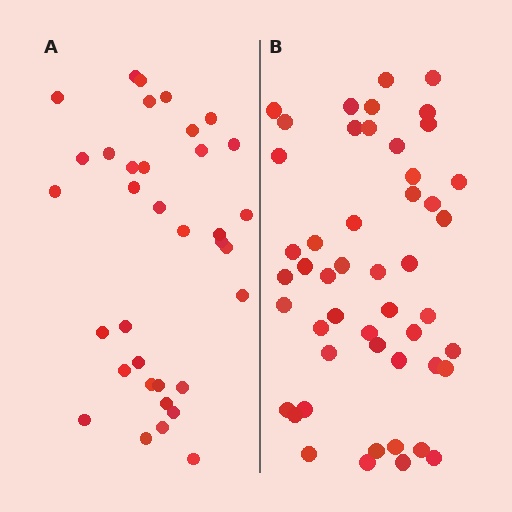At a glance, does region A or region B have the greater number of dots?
Region B (the right region) has more dots.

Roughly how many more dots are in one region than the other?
Region B has approximately 15 more dots than region A.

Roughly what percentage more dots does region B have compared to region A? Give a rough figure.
About 40% more.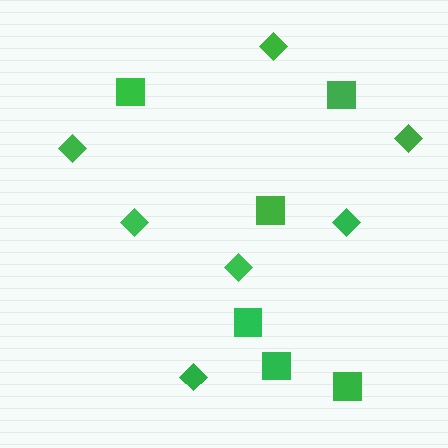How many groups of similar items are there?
There are 2 groups: one group of squares (6) and one group of diamonds (7).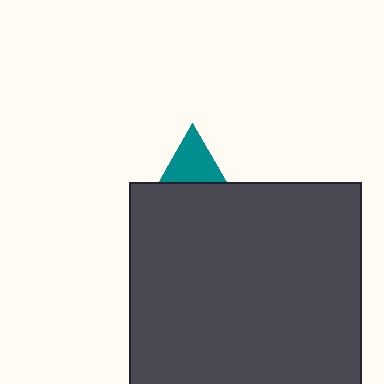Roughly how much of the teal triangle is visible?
A small part of it is visible (roughly 34%).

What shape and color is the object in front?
The object in front is a dark gray rectangle.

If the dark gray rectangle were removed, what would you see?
You would see the complete teal triangle.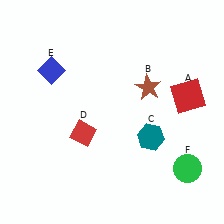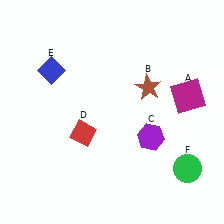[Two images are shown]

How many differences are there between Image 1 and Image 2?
There are 2 differences between the two images.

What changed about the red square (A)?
In Image 1, A is red. In Image 2, it changed to magenta.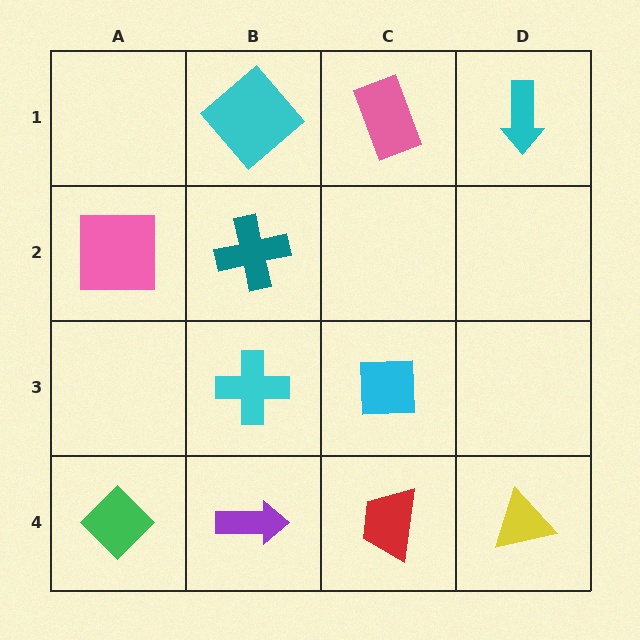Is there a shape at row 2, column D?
No, that cell is empty.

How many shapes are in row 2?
2 shapes.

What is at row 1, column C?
A pink rectangle.